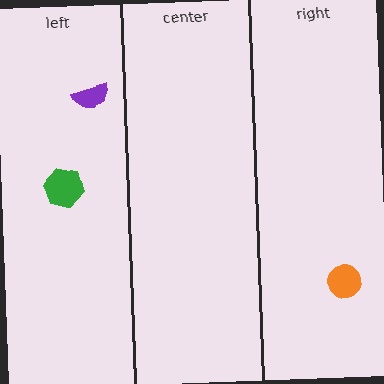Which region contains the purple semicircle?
The left region.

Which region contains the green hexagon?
The left region.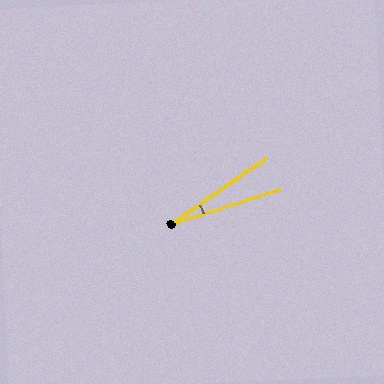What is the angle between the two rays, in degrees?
Approximately 17 degrees.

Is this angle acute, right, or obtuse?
It is acute.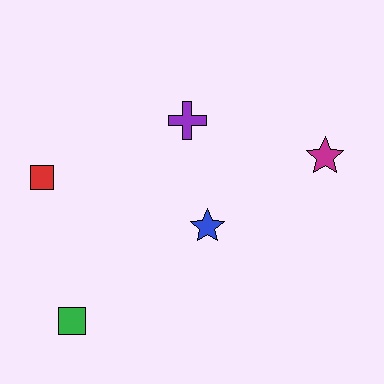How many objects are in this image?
There are 5 objects.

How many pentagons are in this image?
There are no pentagons.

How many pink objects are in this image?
There are no pink objects.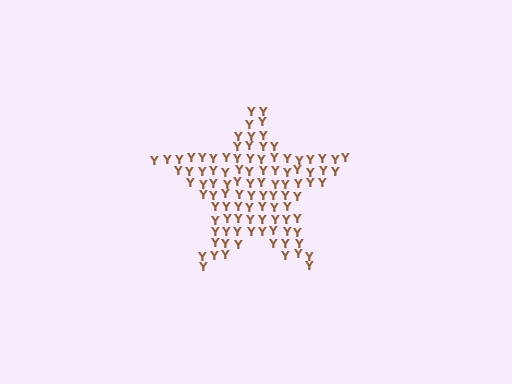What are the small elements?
The small elements are letter Y's.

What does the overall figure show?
The overall figure shows a star.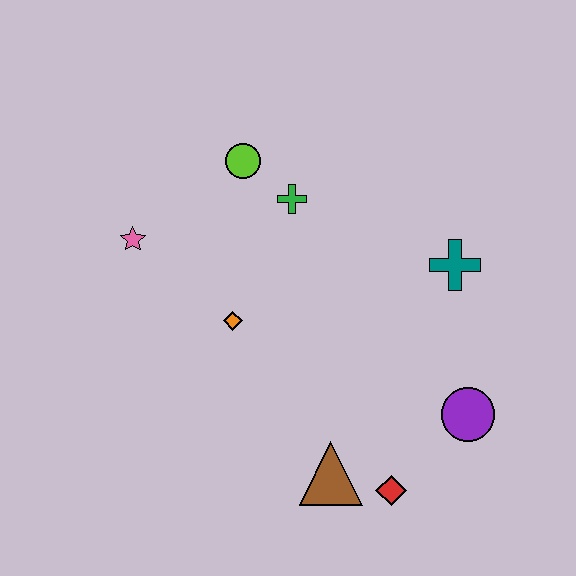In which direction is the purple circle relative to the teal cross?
The purple circle is below the teal cross.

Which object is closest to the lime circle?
The green cross is closest to the lime circle.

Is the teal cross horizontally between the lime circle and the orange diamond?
No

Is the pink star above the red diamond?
Yes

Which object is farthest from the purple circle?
The pink star is farthest from the purple circle.